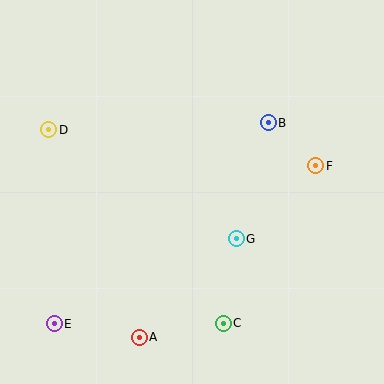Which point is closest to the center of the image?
Point G at (236, 239) is closest to the center.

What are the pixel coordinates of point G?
Point G is at (236, 239).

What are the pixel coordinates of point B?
Point B is at (268, 123).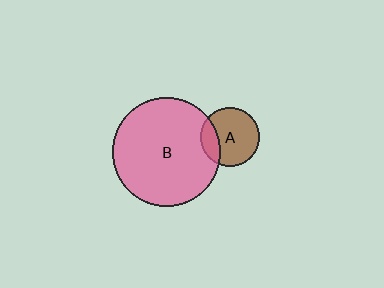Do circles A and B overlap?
Yes.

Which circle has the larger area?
Circle B (pink).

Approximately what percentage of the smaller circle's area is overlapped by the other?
Approximately 25%.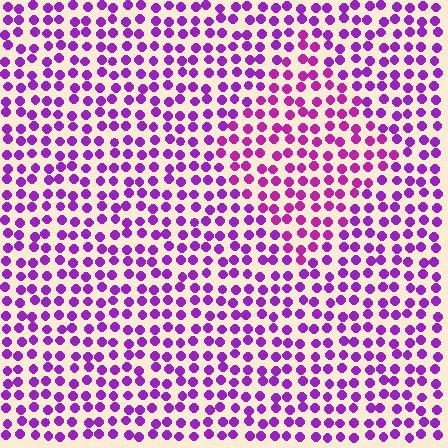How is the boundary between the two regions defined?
The boundary is defined purely by a slight shift in hue (about 23 degrees). Spacing, size, and orientation are identical on both sides.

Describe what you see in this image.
The image is filled with small purple elements in a uniform arrangement. A diamond-shaped region is visible where the elements are tinted to a slightly different hue, forming a subtle color boundary.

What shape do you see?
I see a diamond.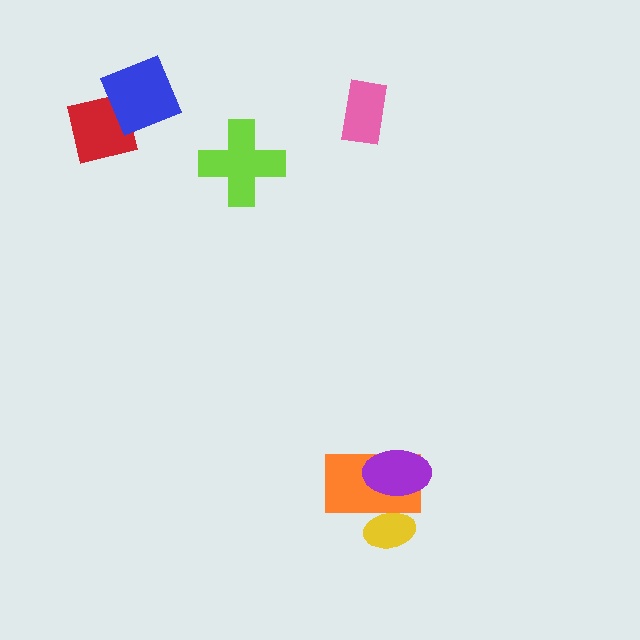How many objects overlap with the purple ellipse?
1 object overlaps with the purple ellipse.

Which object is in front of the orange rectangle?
The purple ellipse is in front of the orange rectangle.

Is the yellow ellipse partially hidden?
Yes, it is partially covered by another shape.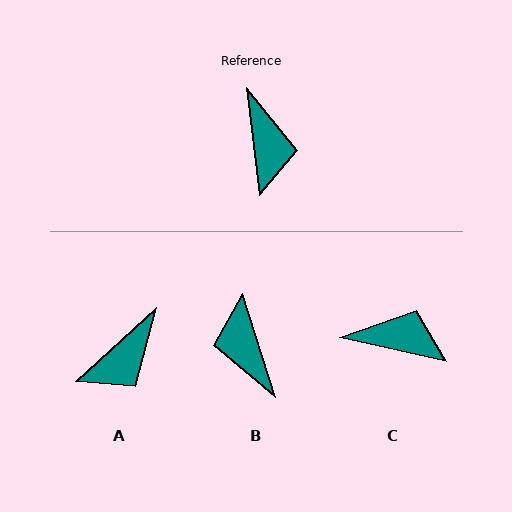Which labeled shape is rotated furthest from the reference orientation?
B, about 169 degrees away.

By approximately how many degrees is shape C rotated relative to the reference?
Approximately 70 degrees counter-clockwise.